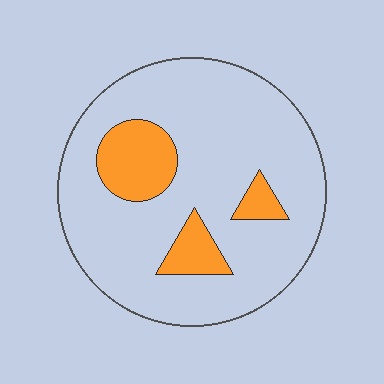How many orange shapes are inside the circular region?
3.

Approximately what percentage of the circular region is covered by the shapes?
Approximately 15%.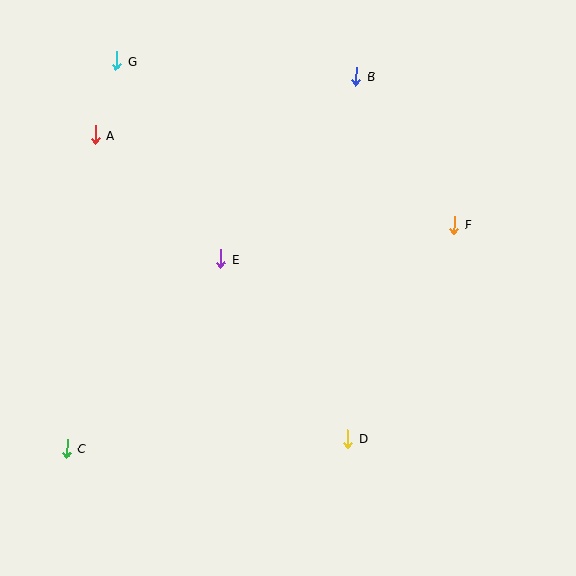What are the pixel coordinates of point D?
Point D is at (348, 439).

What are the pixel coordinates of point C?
Point C is at (67, 449).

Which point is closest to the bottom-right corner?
Point D is closest to the bottom-right corner.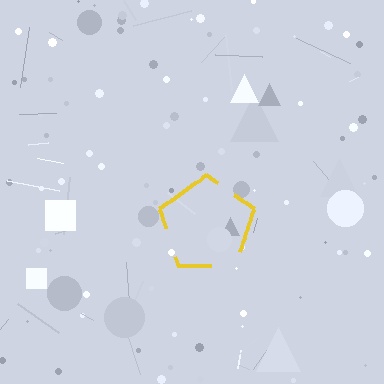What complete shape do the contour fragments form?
The contour fragments form a pentagon.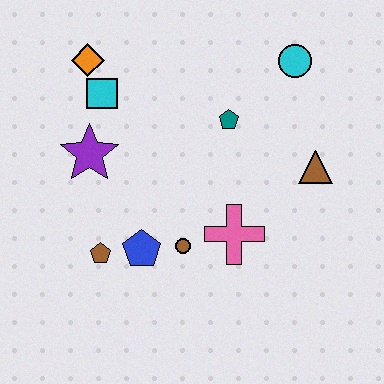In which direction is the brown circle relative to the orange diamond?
The brown circle is below the orange diamond.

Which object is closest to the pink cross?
The brown circle is closest to the pink cross.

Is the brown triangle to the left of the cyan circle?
No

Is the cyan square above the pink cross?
Yes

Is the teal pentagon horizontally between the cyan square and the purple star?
No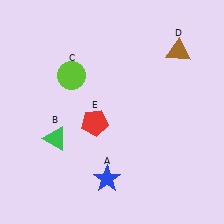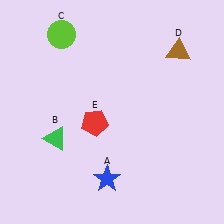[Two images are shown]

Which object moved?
The lime circle (C) moved up.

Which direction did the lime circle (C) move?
The lime circle (C) moved up.